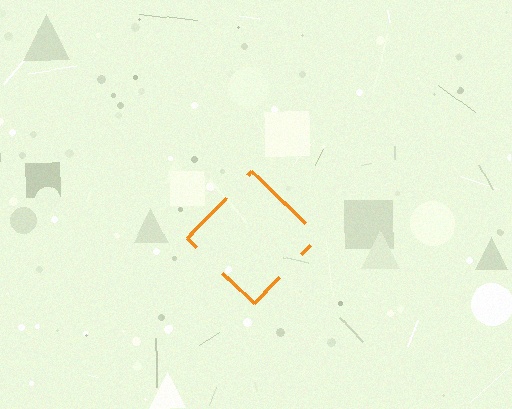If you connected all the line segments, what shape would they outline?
They would outline a diamond.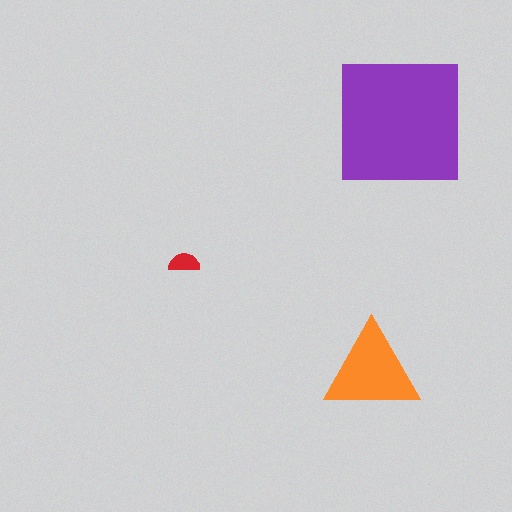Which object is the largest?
The purple square.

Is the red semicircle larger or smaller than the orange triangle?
Smaller.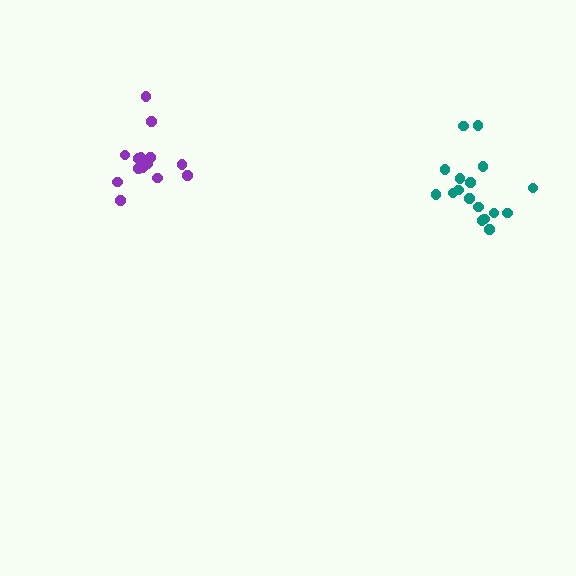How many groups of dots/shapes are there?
There are 2 groups.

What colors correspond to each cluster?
The clusters are colored: teal, purple.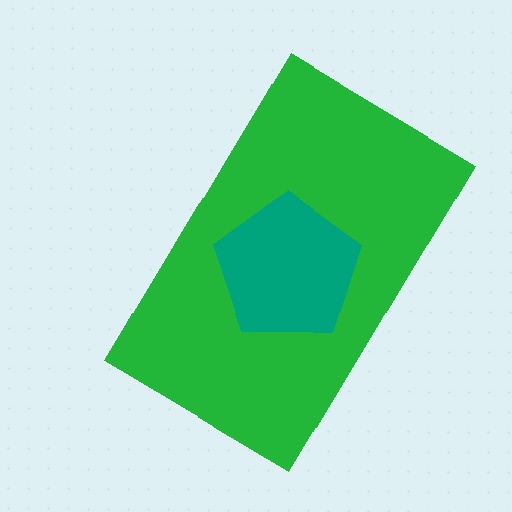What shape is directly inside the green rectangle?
The teal pentagon.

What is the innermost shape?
The teal pentagon.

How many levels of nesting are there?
2.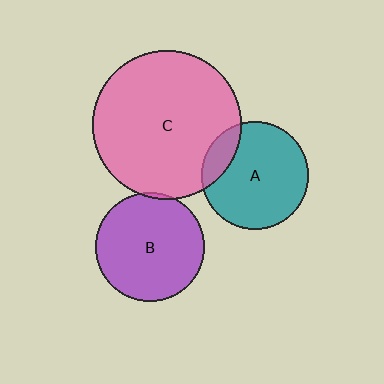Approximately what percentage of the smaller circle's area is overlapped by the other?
Approximately 5%.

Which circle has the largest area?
Circle C (pink).